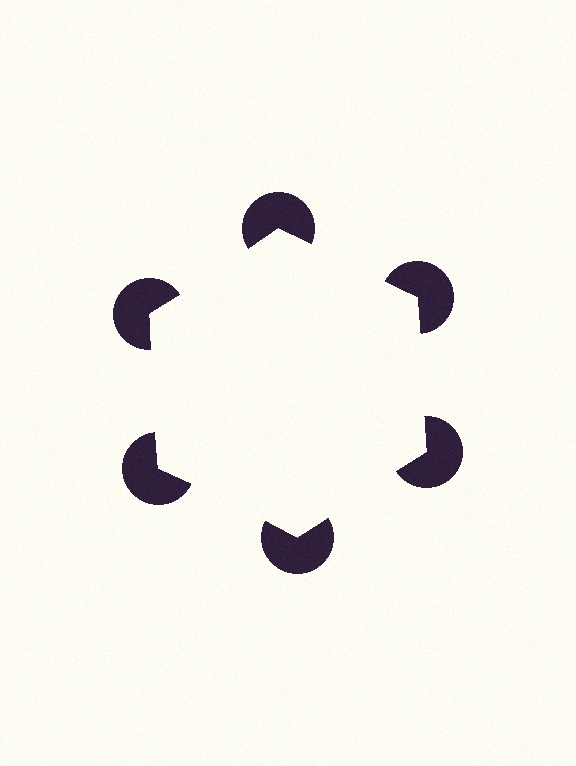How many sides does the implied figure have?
6 sides.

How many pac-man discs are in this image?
There are 6 — one at each vertex of the illusory hexagon.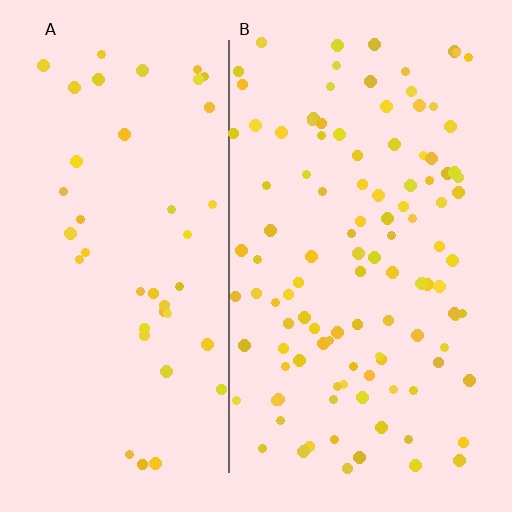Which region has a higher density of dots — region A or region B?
B (the right).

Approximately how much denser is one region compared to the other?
Approximately 2.5× — region B over region A.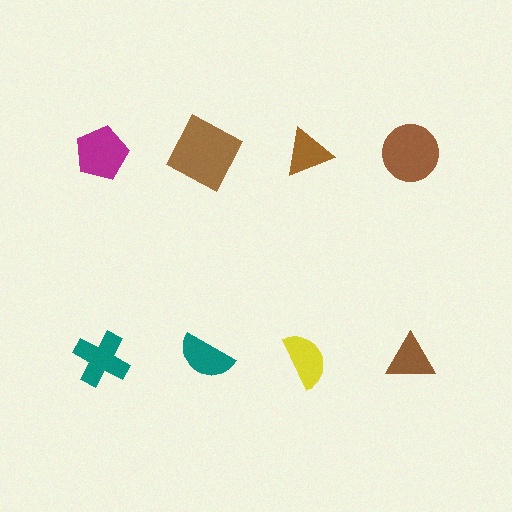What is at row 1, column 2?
A brown square.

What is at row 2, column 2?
A teal semicircle.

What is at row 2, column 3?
A yellow semicircle.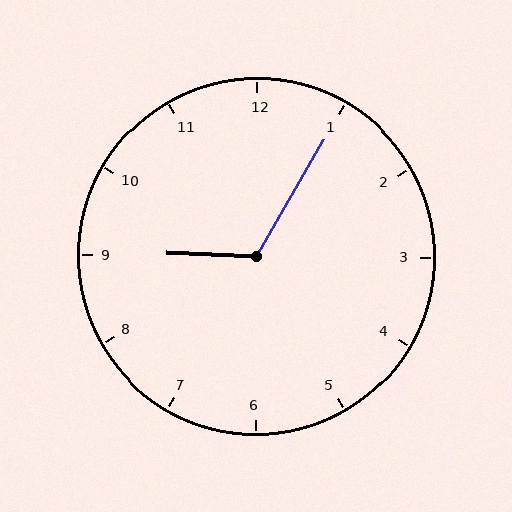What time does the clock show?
9:05.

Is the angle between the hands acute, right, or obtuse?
It is obtuse.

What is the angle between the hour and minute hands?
Approximately 118 degrees.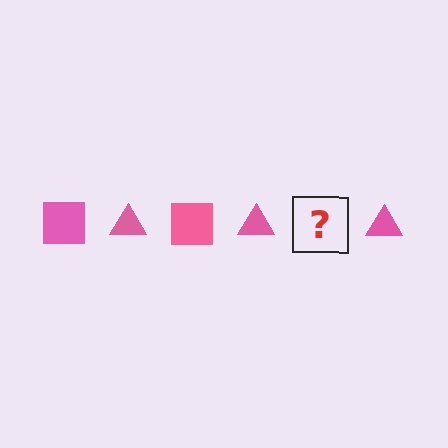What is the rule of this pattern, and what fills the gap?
The rule is that the pattern cycles through square, triangle shapes in pink. The gap should be filled with a pink square.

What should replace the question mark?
The question mark should be replaced with a pink square.